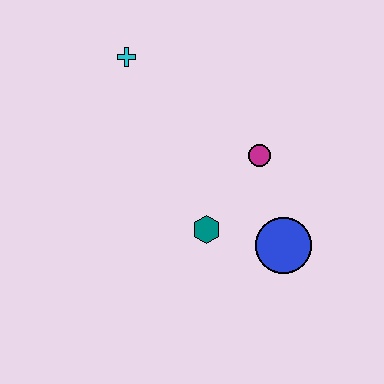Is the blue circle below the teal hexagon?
Yes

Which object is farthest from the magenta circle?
The cyan cross is farthest from the magenta circle.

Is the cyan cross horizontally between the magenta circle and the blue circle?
No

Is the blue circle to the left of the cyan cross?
No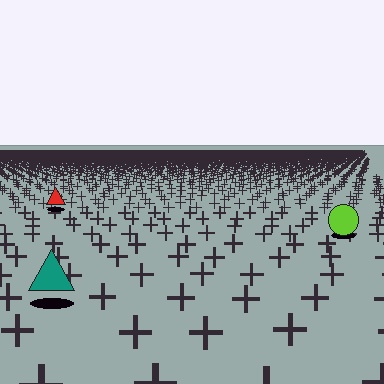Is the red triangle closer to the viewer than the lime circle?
No. The lime circle is closer — you can tell from the texture gradient: the ground texture is coarser near it.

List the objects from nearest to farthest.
From nearest to farthest: the teal triangle, the lime circle, the red triangle.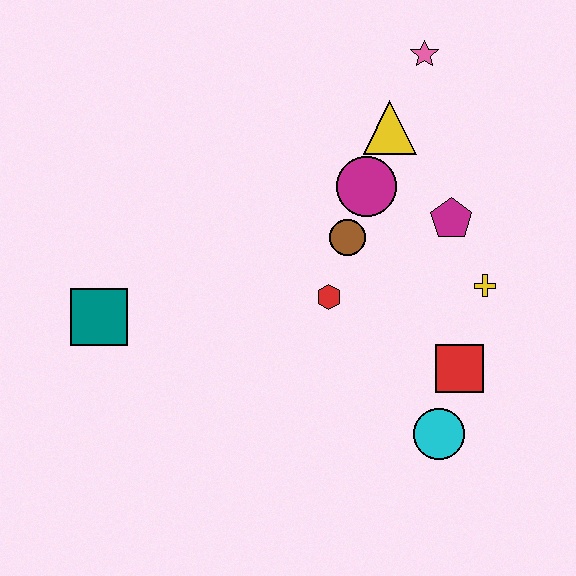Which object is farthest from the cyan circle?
The pink star is farthest from the cyan circle.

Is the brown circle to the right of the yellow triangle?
No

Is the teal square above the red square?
Yes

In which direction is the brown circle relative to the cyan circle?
The brown circle is above the cyan circle.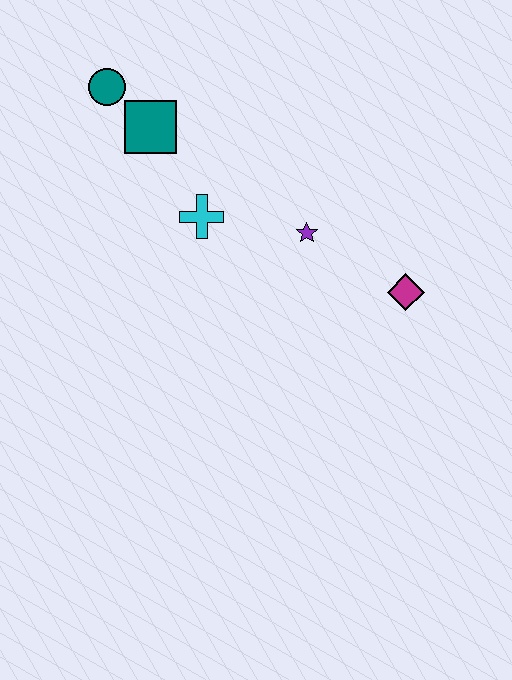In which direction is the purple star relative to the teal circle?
The purple star is to the right of the teal circle.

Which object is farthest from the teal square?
The magenta diamond is farthest from the teal square.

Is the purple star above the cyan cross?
No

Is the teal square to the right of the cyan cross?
No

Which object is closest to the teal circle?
The teal square is closest to the teal circle.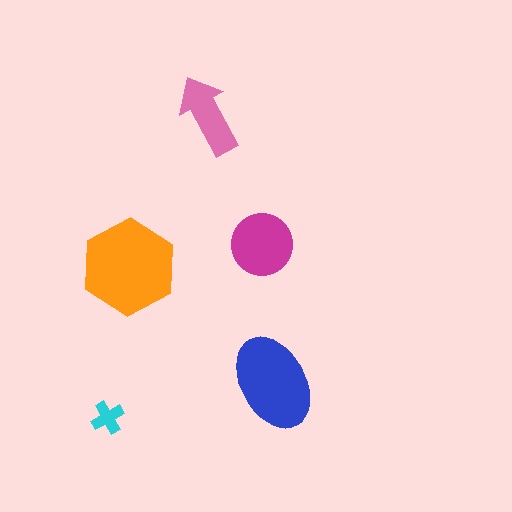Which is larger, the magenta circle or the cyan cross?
The magenta circle.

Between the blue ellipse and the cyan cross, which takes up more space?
The blue ellipse.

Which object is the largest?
The orange hexagon.